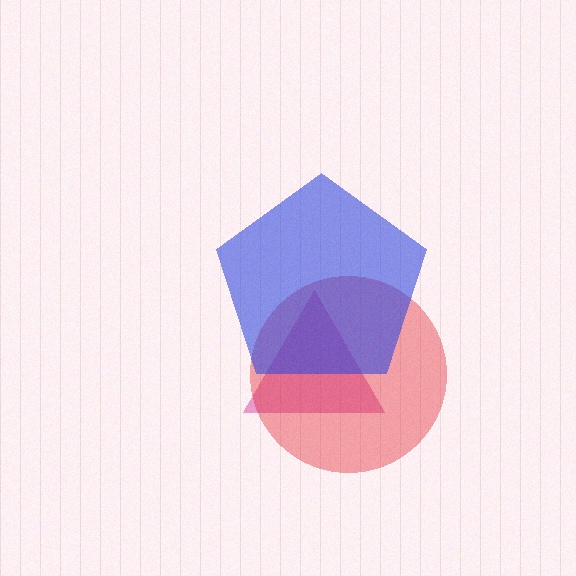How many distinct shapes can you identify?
There are 3 distinct shapes: a magenta triangle, a red circle, a blue pentagon.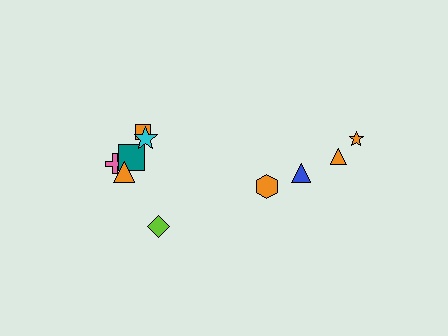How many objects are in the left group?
There are 6 objects.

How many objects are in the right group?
There are 4 objects.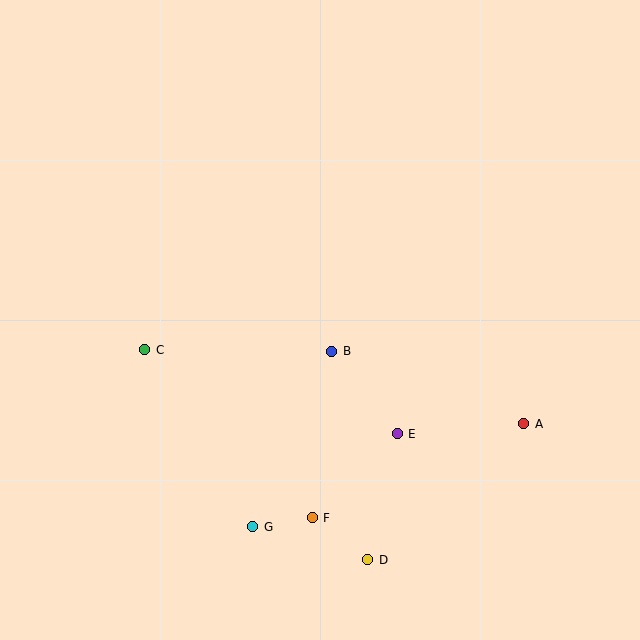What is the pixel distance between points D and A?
The distance between D and A is 207 pixels.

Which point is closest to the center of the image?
Point B at (332, 351) is closest to the center.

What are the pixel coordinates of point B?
Point B is at (332, 351).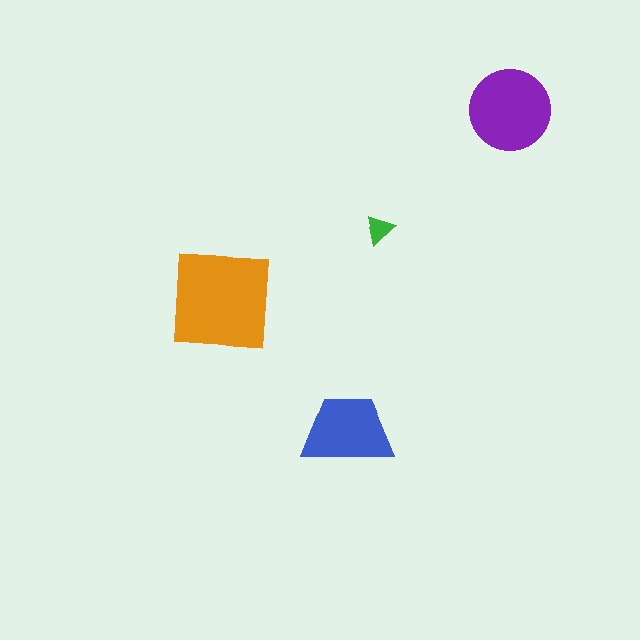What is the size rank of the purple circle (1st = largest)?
2nd.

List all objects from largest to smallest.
The orange square, the purple circle, the blue trapezoid, the green triangle.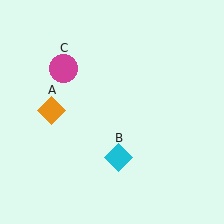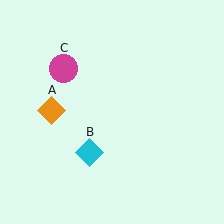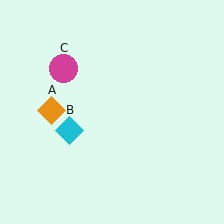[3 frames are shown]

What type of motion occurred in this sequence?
The cyan diamond (object B) rotated clockwise around the center of the scene.